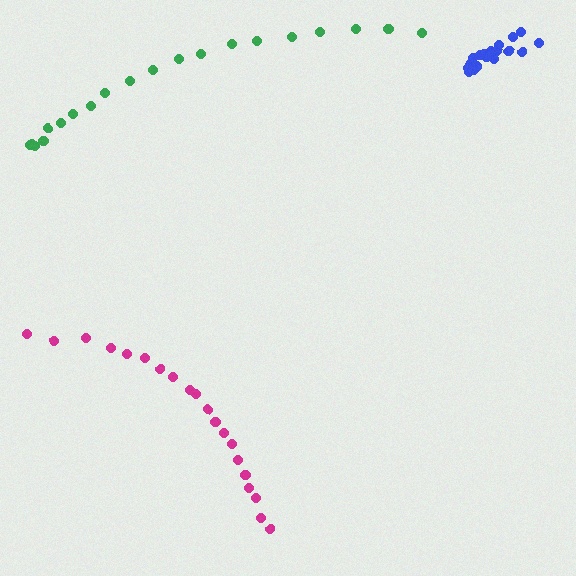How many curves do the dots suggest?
There are 3 distinct paths.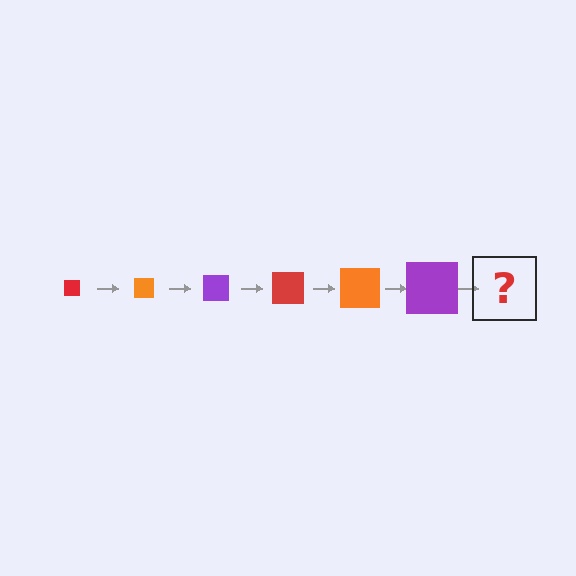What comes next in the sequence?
The next element should be a red square, larger than the previous one.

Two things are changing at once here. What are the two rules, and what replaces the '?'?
The two rules are that the square grows larger each step and the color cycles through red, orange, and purple. The '?' should be a red square, larger than the previous one.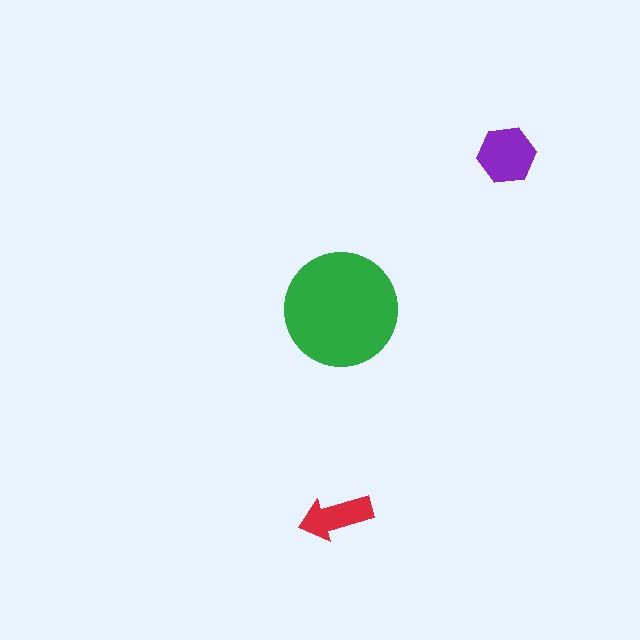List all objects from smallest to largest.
The red arrow, the purple hexagon, the green circle.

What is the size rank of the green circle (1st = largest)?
1st.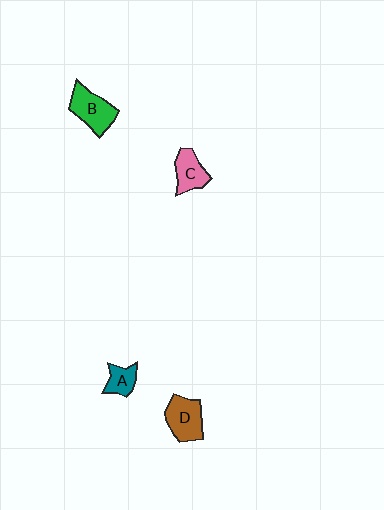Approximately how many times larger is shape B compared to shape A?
Approximately 1.8 times.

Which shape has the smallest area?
Shape A (teal).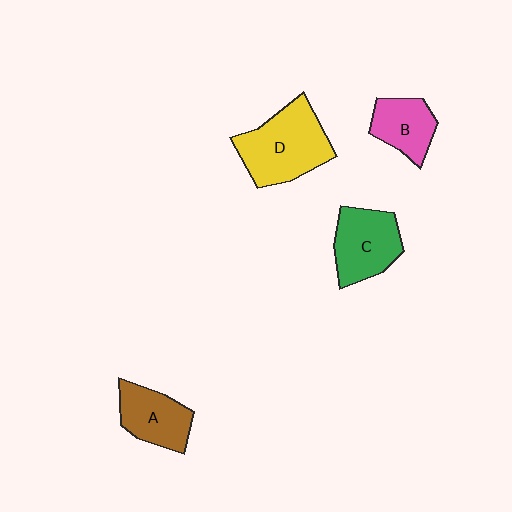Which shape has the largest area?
Shape D (yellow).